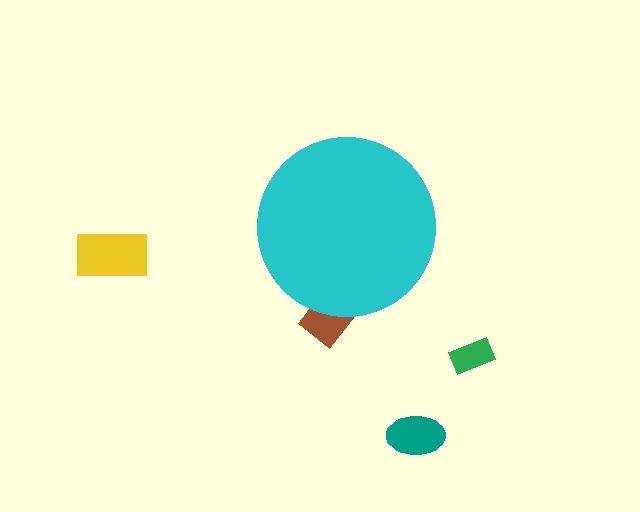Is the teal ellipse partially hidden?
No, the teal ellipse is fully visible.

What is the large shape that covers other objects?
A cyan circle.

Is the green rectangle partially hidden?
No, the green rectangle is fully visible.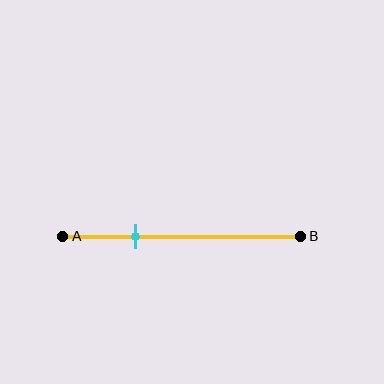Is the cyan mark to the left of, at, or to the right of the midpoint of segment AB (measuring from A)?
The cyan mark is to the left of the midpoint of segment AB.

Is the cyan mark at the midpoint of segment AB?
No, the mark is at about 30% from A, not at the 50% midpoint.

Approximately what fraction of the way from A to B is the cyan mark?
The cyan mark is approximately 30% of the way from A to B.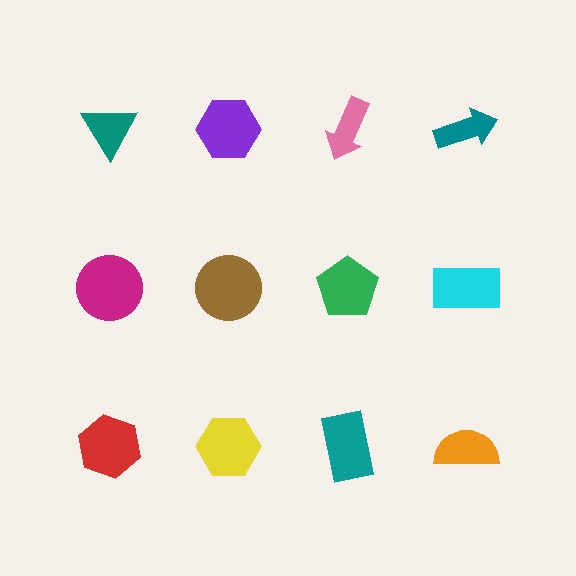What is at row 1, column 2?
A purple hexagon.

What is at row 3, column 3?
A teal rectangle.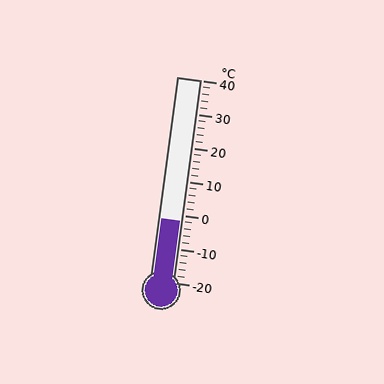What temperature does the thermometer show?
The thermometer shows approximately -2°C.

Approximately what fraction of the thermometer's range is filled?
The thermometer is filled to approximately 30% of its range.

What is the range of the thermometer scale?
The thermometer scale ranges from -20°C to 40°C.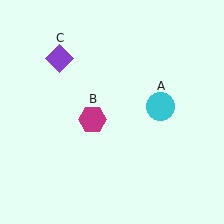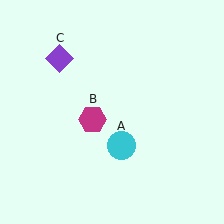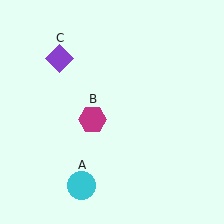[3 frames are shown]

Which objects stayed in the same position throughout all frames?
Magenta hexagon (object B) and purple diamond (object C) remained stationary.